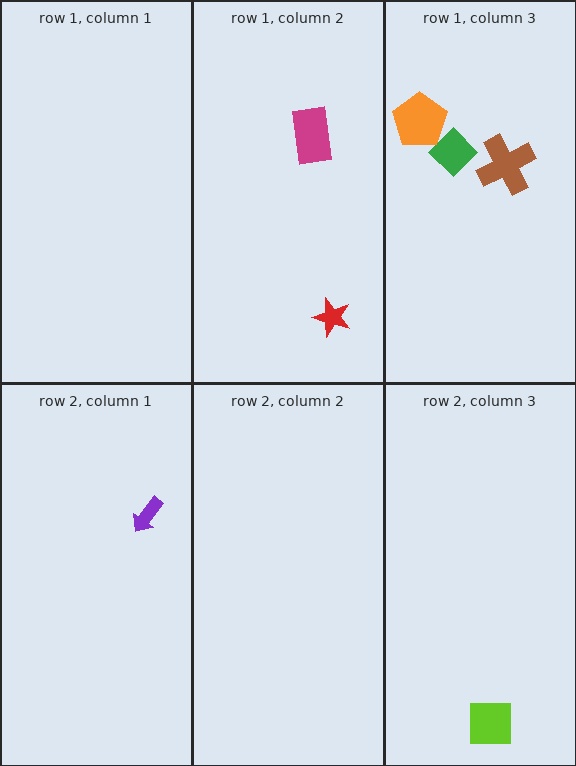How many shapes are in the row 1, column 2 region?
2.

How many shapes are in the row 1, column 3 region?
3.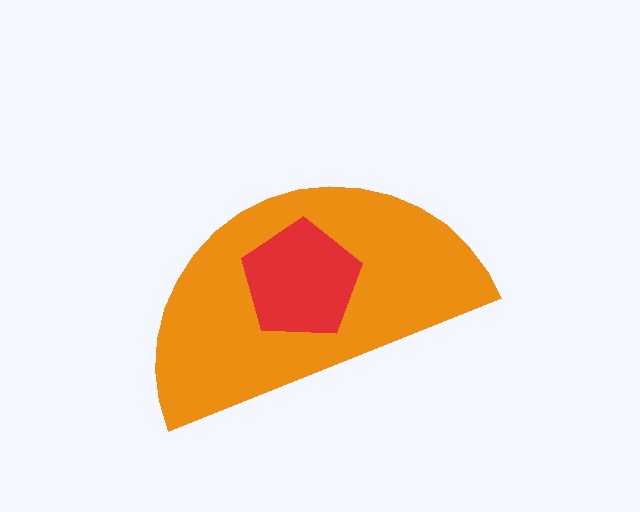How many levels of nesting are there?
2.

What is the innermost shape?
The red pentagon.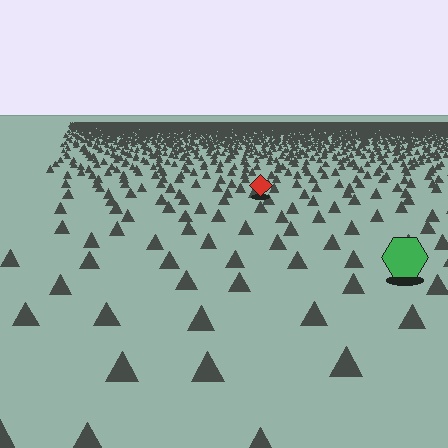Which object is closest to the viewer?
The green hexagon is closest. The texture marks near it are larger and more spread out.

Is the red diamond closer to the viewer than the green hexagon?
No. The green hexagon is closer — you can tell from the texture gradient: the ground texture is coarser near it.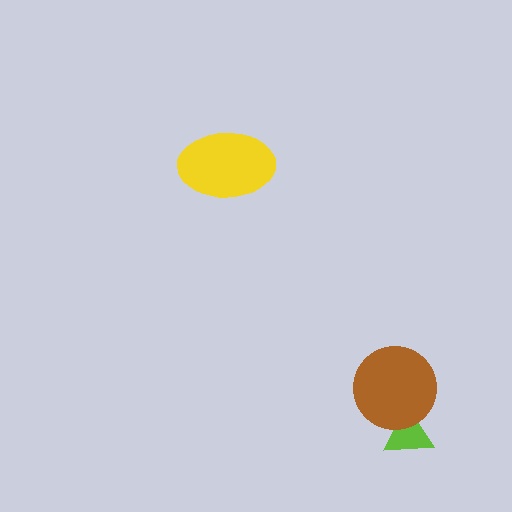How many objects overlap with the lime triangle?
1 object overlaps with the lime triangle.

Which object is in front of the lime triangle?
The brown circle is in front of the lime triangle.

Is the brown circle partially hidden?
No, no other shape covers it.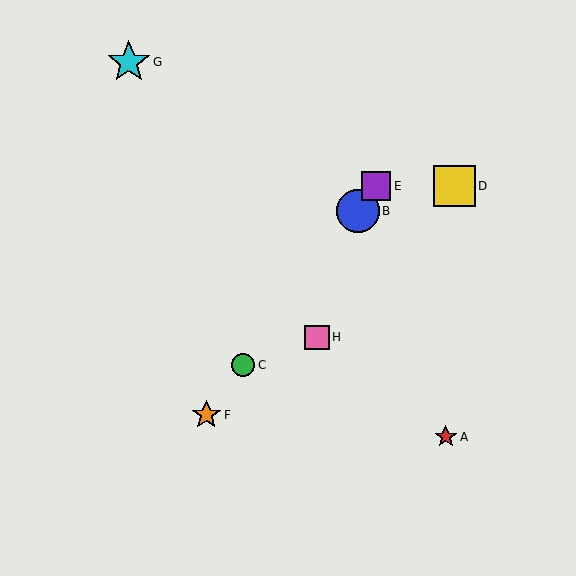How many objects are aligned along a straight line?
4 objects (B, C, E, F) are aligned along a straight line.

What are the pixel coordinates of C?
Object C is at (243, 365).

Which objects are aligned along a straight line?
Objects B, C, E, F are aligned along a straight line.